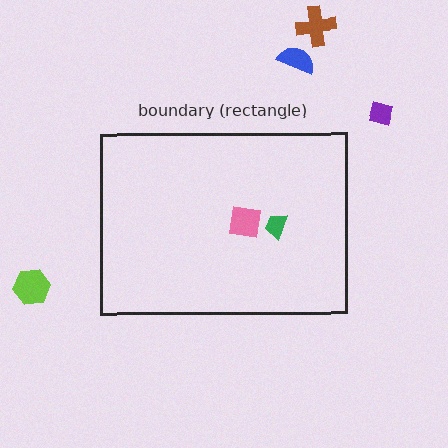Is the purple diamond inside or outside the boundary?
Outside.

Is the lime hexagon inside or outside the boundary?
Outside.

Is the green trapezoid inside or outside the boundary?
Inside.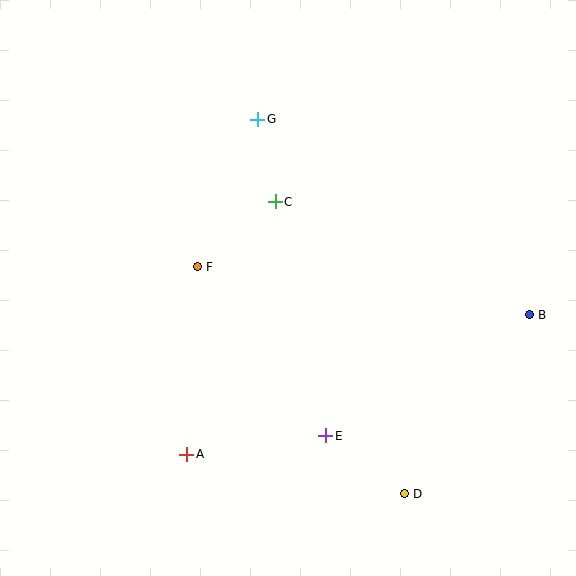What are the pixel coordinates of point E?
Point E is at (326, 436).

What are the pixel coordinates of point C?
Point C is at (275, 202).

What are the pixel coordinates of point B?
Point B is at (529, 315).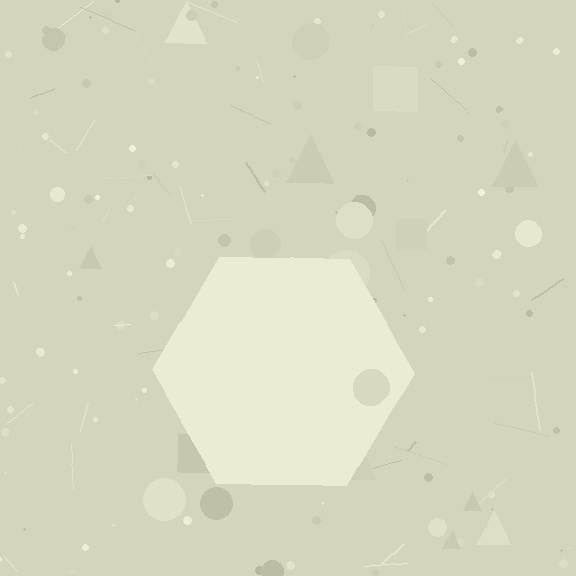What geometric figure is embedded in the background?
A hexagon is embedded in the background.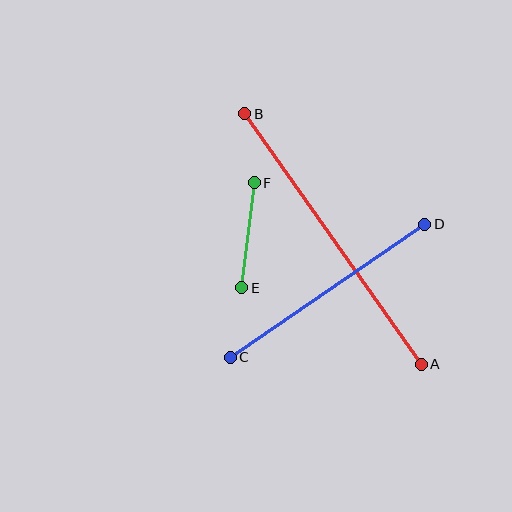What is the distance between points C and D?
The distance is approximately 235 pixels.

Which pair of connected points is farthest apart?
Points A and B are farthest apart.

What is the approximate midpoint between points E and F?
The midpoint is at approximately (248, 235) pixels.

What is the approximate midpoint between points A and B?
The midpoint is at approximately (333, 239) pixels.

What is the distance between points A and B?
The distance is approximately 307 pixels.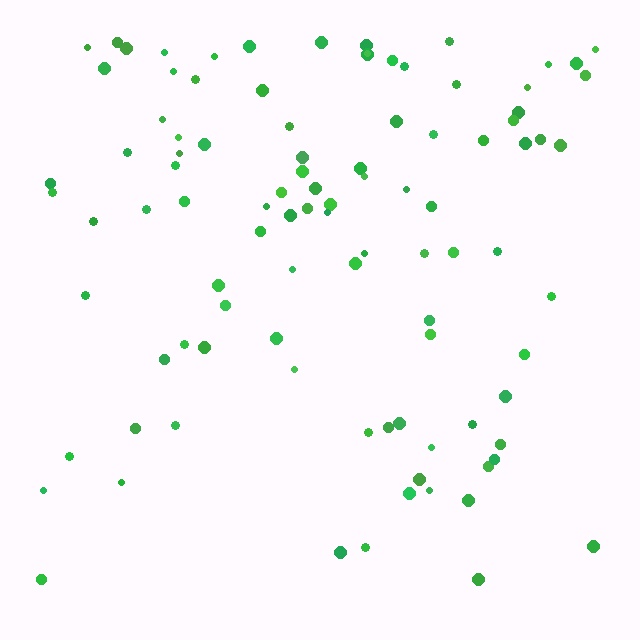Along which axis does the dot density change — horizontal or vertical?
Vertical.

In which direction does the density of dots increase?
From bottom to top, with the top side densest.